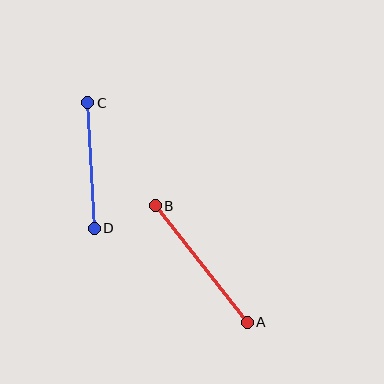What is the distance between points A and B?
The distance is approximately 149 pixels.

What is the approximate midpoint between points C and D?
The midpoint is at approximately (91, 166) pixels.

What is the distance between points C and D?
The distance is approximately 126 pixels.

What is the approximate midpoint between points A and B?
The midpoint is at approximately (201, 264) pixels.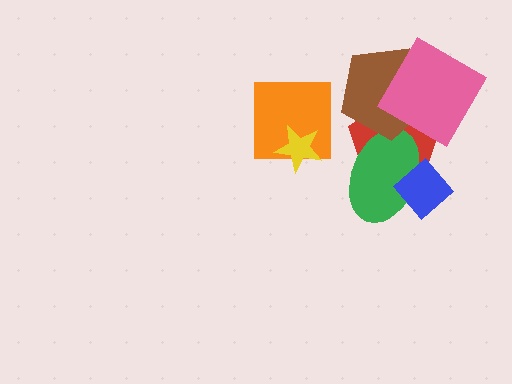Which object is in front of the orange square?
The yellow star is in front of the orange square.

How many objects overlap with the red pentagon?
4 objects overlap with the red pentagon.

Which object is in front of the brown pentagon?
The pink diamond is in front of the brown pentagon.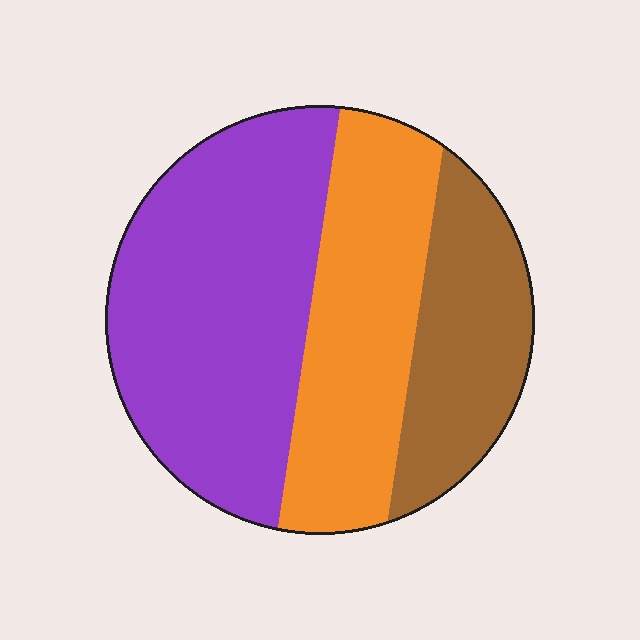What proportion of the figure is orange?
Orange takes up about one third (1/3) of the figure.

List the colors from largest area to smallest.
From largest to smallest: purple, orange, brown.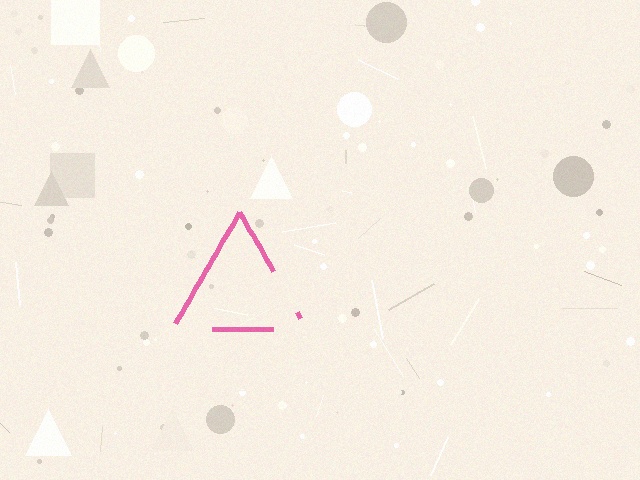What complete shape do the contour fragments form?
The contour fragments form a triangle.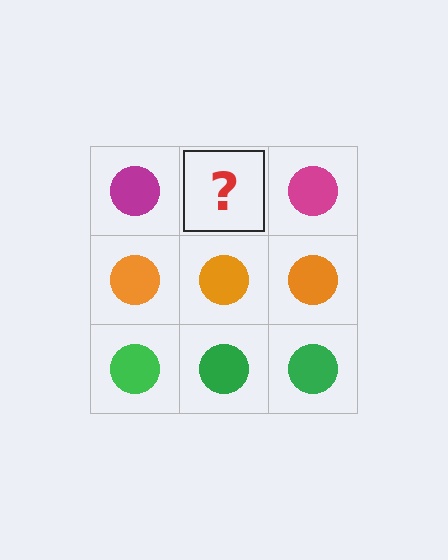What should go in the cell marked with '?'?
The missing cell should contain a magenta circle.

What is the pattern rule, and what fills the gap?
The rule is that each row has a consistent color. The gap should be filled with a magenta circle.